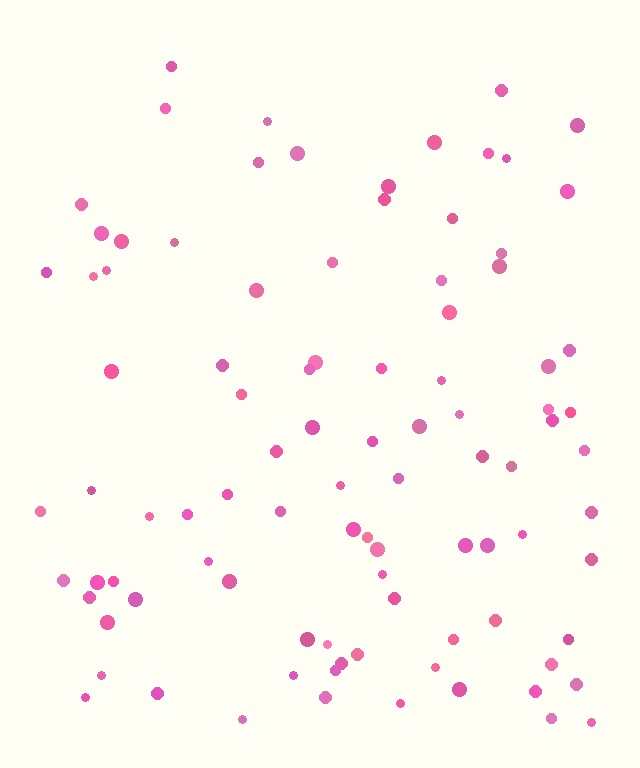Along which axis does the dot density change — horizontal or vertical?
Vertical.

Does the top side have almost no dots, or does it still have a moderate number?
Still a moderate number, just noticeably fewer than the bottom.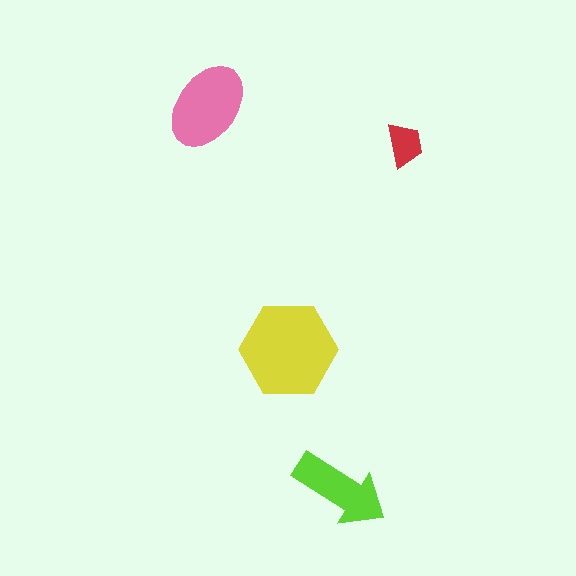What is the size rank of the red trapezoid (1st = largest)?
4th.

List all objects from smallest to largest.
The red trapezoid, the lime arrow, the pink ellipse, the yellow hexagon.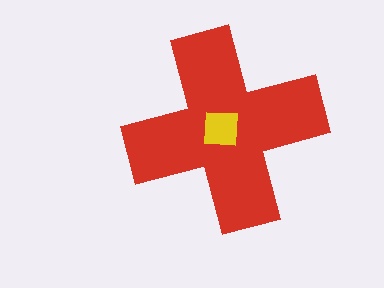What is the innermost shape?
The yellow square.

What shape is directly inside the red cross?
The yellow square.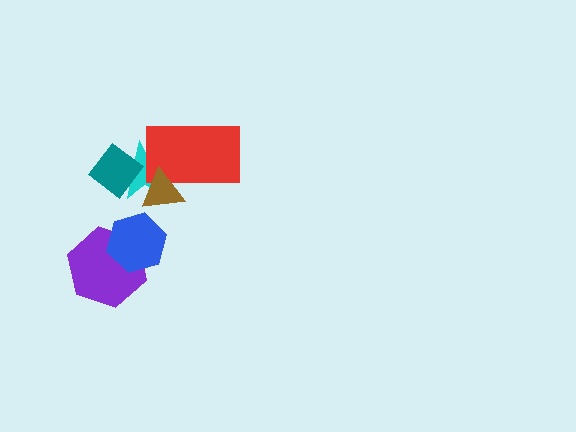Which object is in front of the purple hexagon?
The blue hexagon is in front of the purple hexagon.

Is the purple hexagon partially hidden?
Yes, it is partially covered by another shape.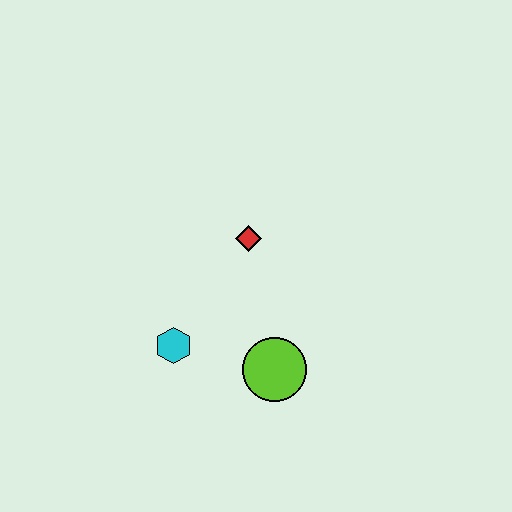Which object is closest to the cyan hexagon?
The lime circle is closest to the cyan hexagon.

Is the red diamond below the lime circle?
No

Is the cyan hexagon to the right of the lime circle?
No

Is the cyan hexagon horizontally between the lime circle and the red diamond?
No